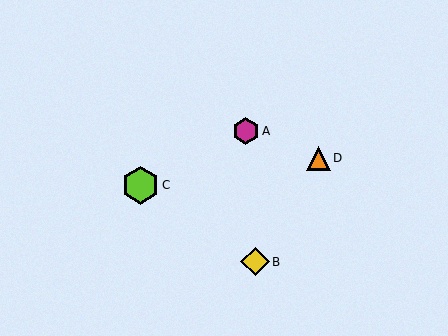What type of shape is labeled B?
Shape B is a yellow diamond.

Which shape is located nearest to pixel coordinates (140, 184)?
The lime hexagon (labeled C) at (140, 185) is nearest to that location.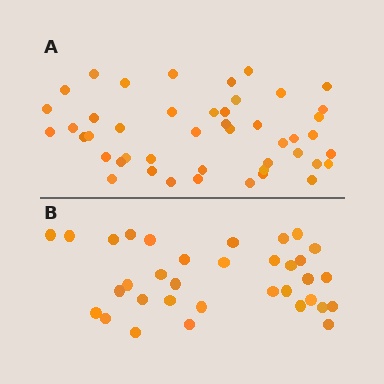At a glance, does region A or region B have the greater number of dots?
Region A (the top region) has more dots.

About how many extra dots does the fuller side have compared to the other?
Region A has roughly 12 or so more dots than region B.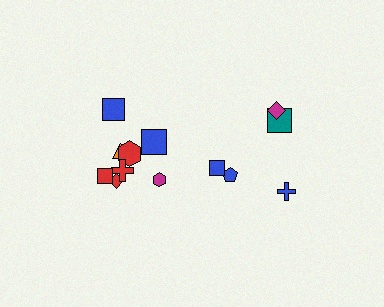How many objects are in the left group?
There are 8 objects.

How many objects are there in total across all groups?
There are 13 objects.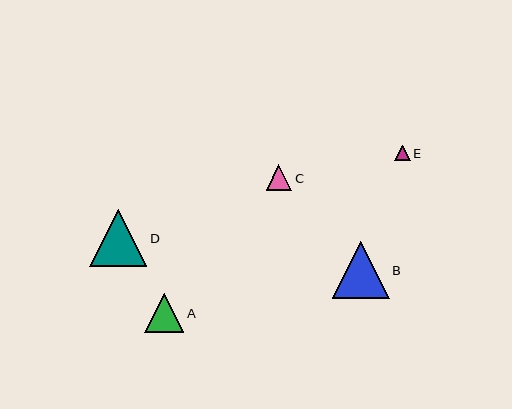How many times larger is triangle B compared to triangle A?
Triangle B is approximately 1.4 times the size of triangle A.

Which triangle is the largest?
Triangle D is the largest with a size of approximately 57 pixels.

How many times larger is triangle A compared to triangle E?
Triangle A is approximately 2.5 times the size of triangle E.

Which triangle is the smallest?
Triangle E is the smallest with a size of approximately 16 pixels.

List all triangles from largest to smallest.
From largest to smallest: D, B, A, C, E.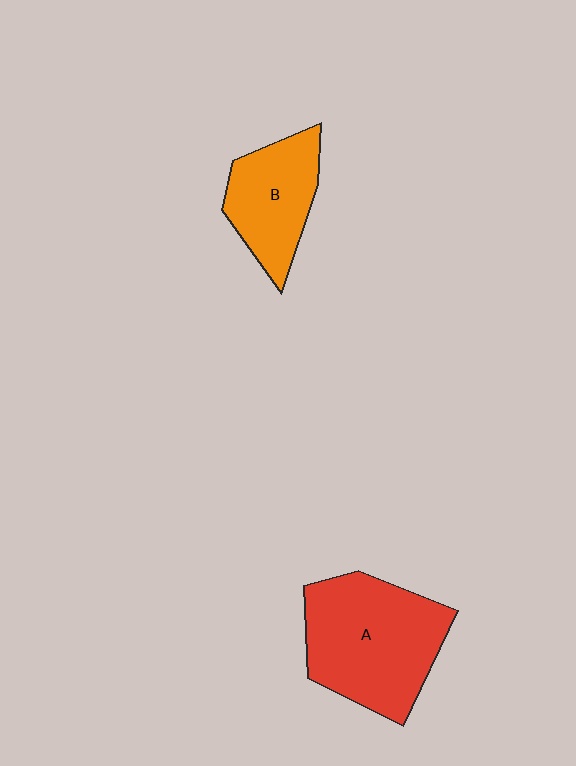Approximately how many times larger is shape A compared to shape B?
Approximately 1.6 times.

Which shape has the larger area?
Shape A (red).